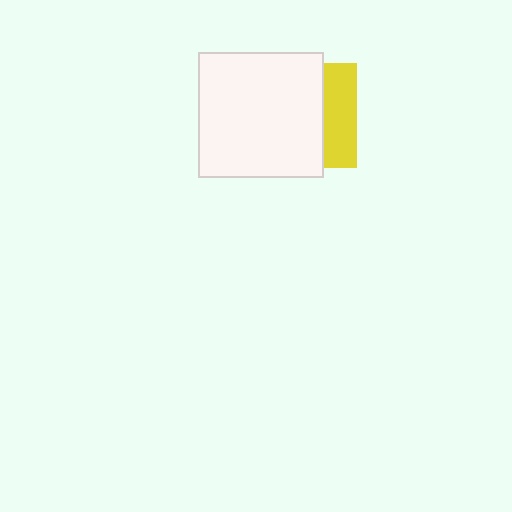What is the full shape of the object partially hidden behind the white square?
The partially hidden object is a yellow square.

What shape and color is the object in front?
The object in front is a white square.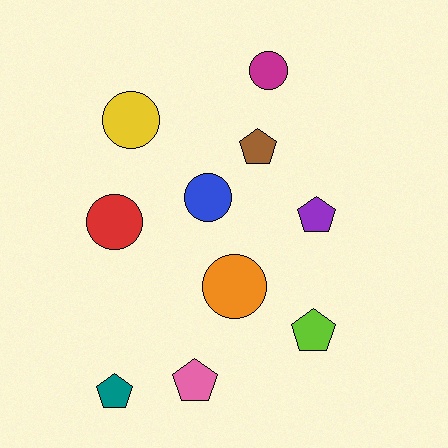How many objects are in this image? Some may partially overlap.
There are 10 objects.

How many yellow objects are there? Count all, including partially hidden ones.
There is 1 yellow object.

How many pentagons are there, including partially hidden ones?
There are 5 pentagons.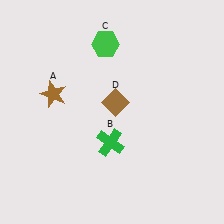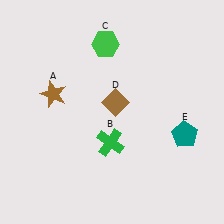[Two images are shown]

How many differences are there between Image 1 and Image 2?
There is 1 difference between the two images.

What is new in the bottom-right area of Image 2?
A teal pentagon (E) was added in the bottom-right area of Image 2.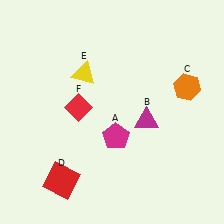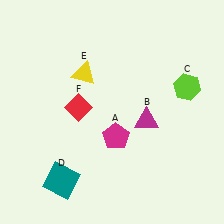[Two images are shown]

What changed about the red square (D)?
In Image 1, D is red. In Image 2, it changed to teal.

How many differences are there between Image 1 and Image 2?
There are 2 differences between the two images.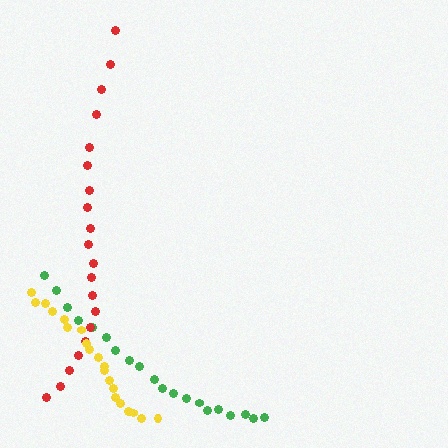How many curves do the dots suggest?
There are 3 distinct paths.